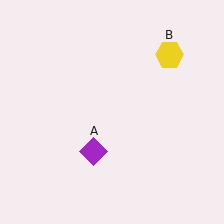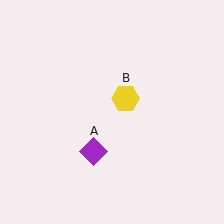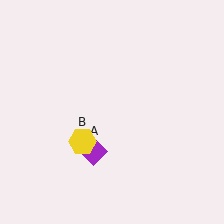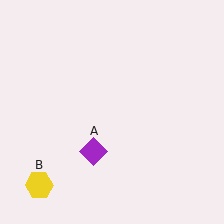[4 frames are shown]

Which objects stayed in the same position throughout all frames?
Purple diamond (object A) remained stationary.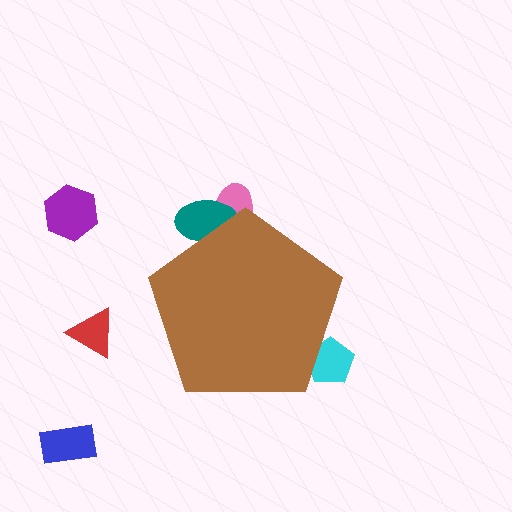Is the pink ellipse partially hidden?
Yes, the pink ellipse is partially hidden behind the brown pentagon.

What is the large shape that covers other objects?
A brown pentagon.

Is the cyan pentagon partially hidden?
Yes, the cyan pentagon is partially hidden behind the brown pentagon.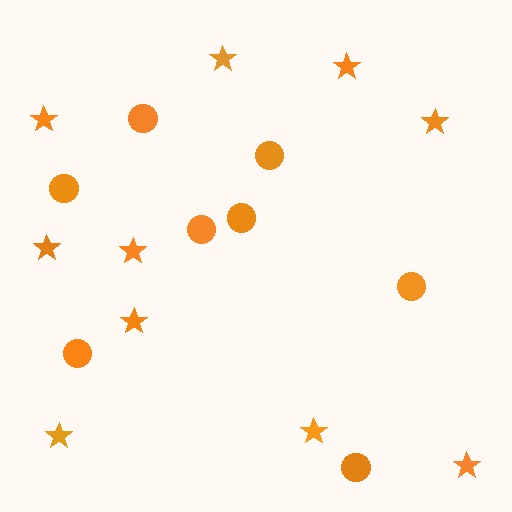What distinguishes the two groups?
There are 2 groups: one group of circles (8) and one group of stars (10).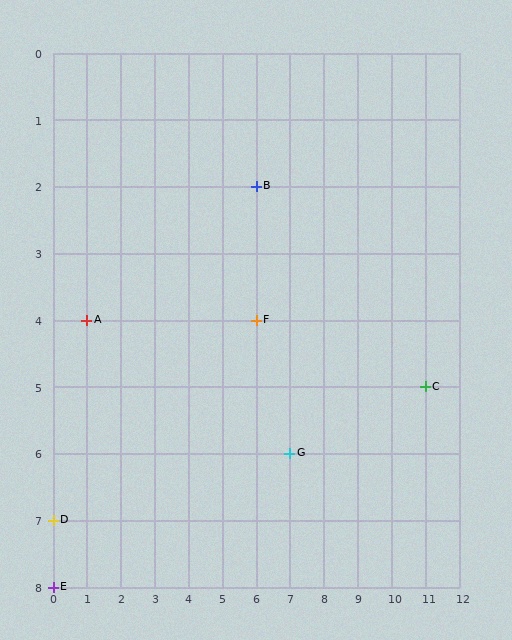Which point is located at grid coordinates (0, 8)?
Point E is at (0, 8).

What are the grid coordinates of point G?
Point G is at grid coordinates (7, 6).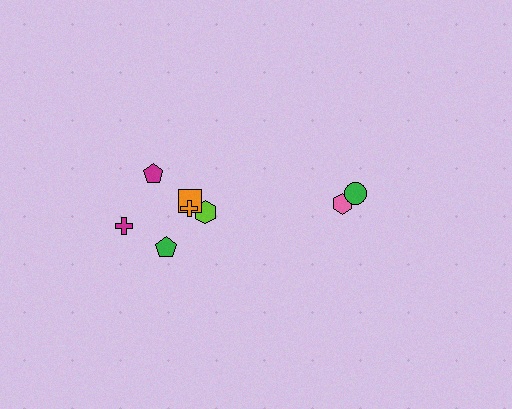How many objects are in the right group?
There are 3 objects.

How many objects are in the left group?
There are 6 objects.